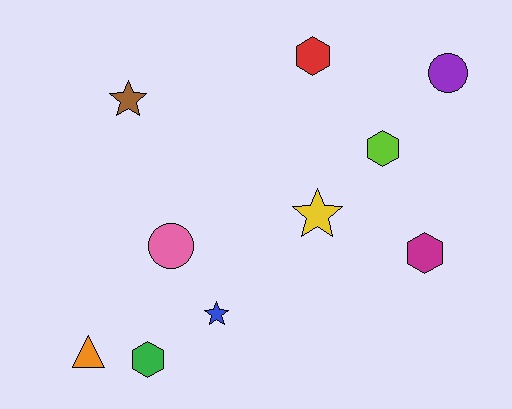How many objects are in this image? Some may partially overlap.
There are 10 objects.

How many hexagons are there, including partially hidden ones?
There are 4 hexagons.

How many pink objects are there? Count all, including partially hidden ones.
There is 1 pink object.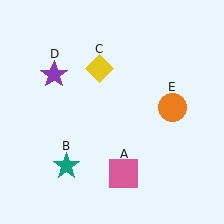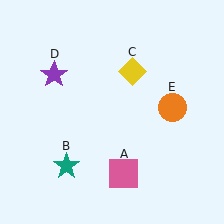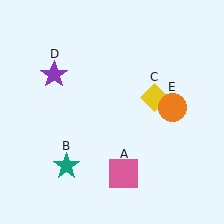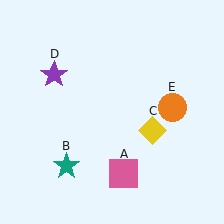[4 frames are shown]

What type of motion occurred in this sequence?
The yellow diamond (object C) rotated clockwise around the center of the scene.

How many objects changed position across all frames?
1 object changed position: yellow diamond (object C).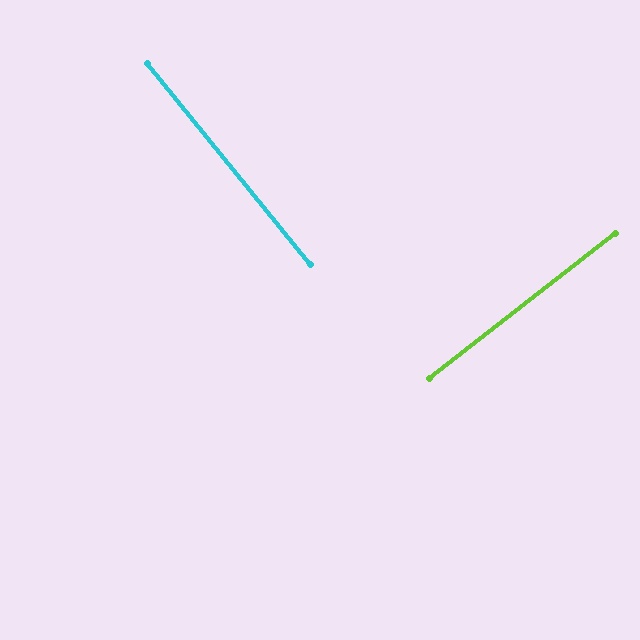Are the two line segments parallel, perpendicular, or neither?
Perpendicular — they meet at approximately 89°.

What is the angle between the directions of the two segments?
Approximately 89 degrees.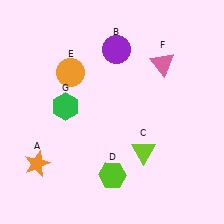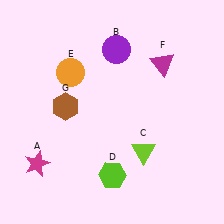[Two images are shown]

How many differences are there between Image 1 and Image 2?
There are 3 differences between the two images.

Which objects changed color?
A changed from orange to magenta. F changed from pink to magenta. G changed from green to brown.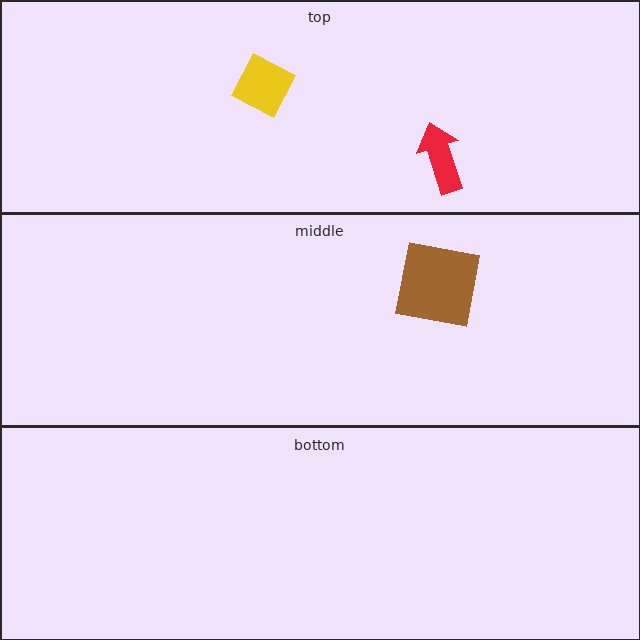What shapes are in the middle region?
The brown square.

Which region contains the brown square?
The middle region.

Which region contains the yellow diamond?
The top region.